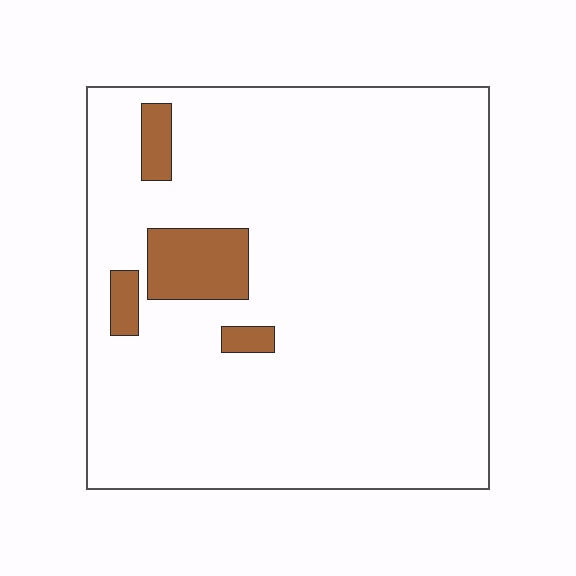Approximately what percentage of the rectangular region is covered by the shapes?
Approximately 10%.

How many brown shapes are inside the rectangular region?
4.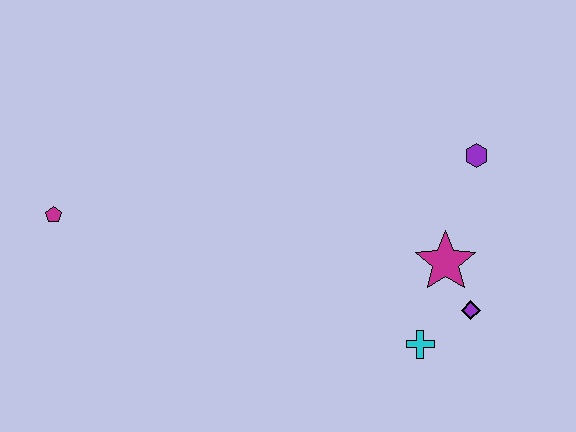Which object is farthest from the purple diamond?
The magenta pentagon is farthest from the purple diamond.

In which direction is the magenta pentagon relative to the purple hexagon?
The magenta pentagon is to the left of the purple hexagon.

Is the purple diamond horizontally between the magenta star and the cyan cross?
No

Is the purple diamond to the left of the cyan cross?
No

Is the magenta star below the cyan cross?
No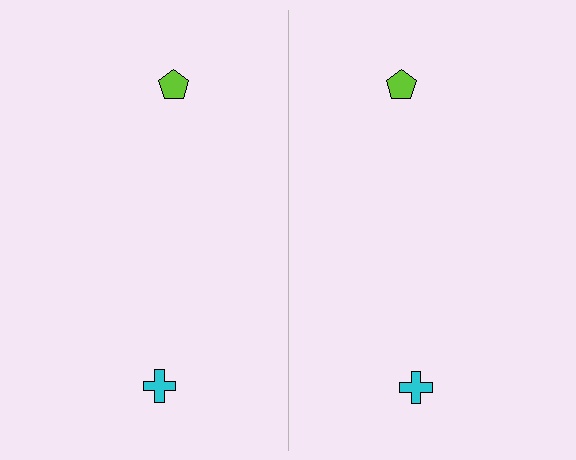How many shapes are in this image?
There are 4 shapes in this image.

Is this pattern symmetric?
Yes, this pattern has bilateral (reflection) symmetry.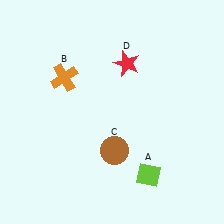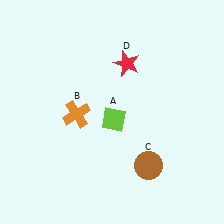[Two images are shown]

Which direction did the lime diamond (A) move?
The lime diamond (A) moved up.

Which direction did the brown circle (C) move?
The brown circle (C) moved right.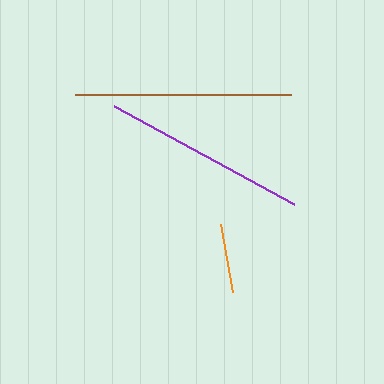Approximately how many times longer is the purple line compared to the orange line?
The purple line is approximately 3.0 times the length of the orange line.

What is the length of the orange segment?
The orange segment is approximately 69 pixels long.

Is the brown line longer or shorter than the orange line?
The brown line is longer than the orange line.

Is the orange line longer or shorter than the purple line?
The purple line is longer than the orange line.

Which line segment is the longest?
The brown line is the longest at approximately 216 pixels.